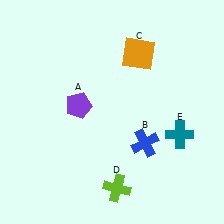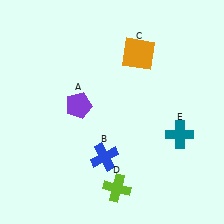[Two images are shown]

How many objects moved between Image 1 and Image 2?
1 object moved between the two images.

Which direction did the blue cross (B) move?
The blue cross (B) moved left.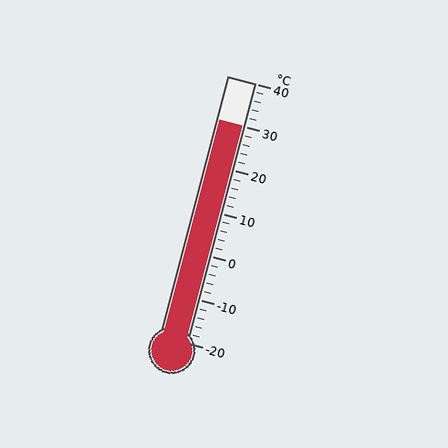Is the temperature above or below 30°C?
The temperature is at 30°C.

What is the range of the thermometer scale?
The thermometer scale ranges from -20°C to 40°C.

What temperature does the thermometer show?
The thermometer shows approximately 30°C.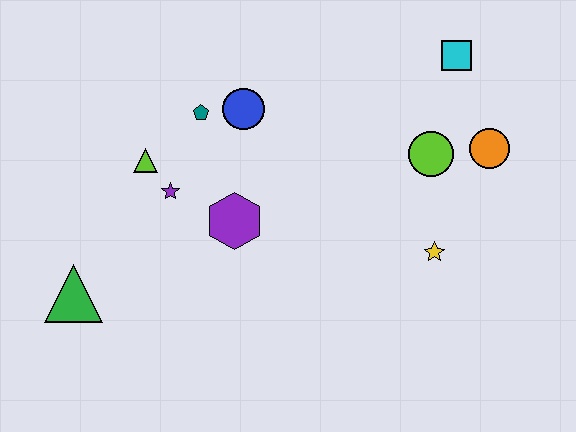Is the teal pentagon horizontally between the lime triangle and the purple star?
No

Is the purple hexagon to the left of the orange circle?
Yes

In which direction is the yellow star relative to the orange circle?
The yellow star is below the orange circle.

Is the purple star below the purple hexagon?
No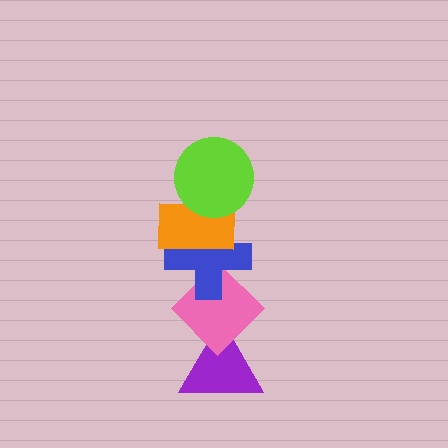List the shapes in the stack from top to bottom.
From top to bottom: the lime circle, the orange rectangle, the blue cross, the pink diamond, the purple triangle.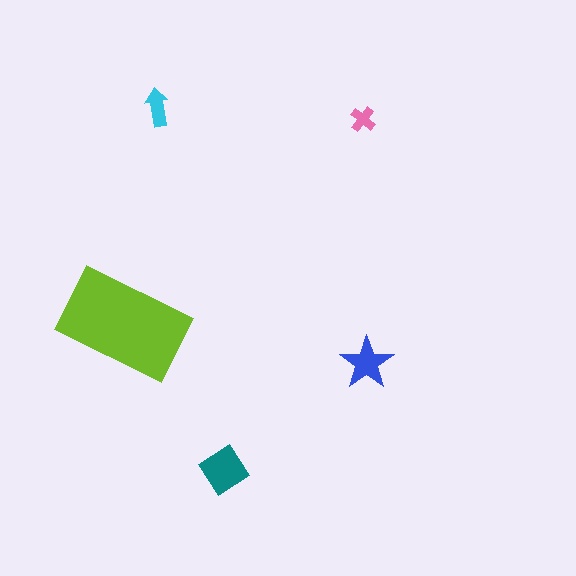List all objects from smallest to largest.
The pink cross, the cyan arrow, the blue star, the teal diamond, the lime rectangle.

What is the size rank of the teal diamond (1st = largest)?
2nd.